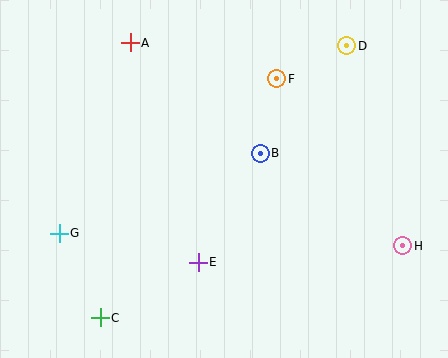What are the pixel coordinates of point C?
Point C is at (100, 318).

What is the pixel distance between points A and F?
The distance between A and F is 151 pixels.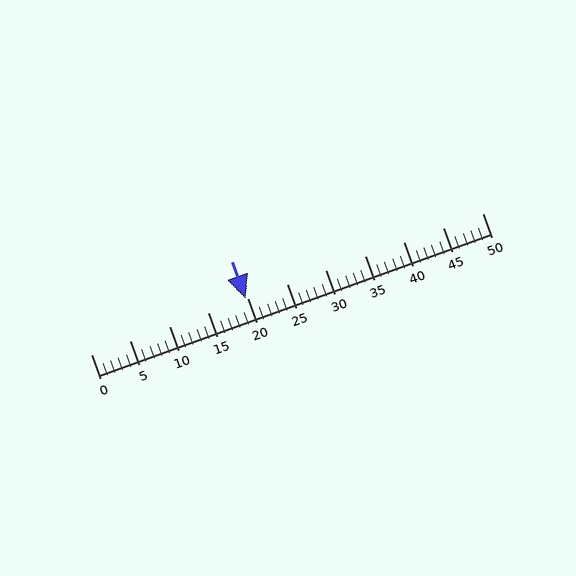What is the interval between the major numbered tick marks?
The major tick marks are spaced 5 units apart.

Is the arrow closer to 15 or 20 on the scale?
The arrow is closer to 20.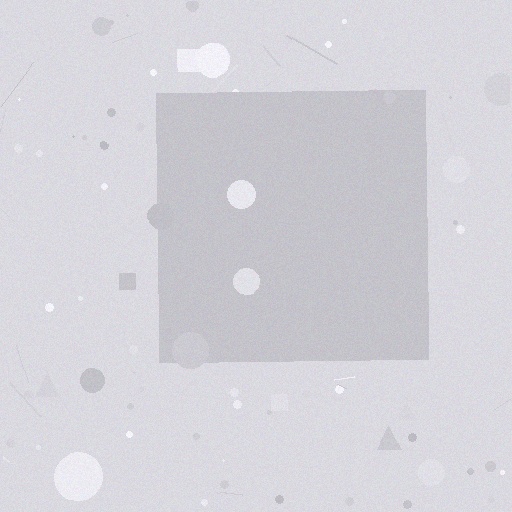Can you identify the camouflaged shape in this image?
The camouflaged shape is a square.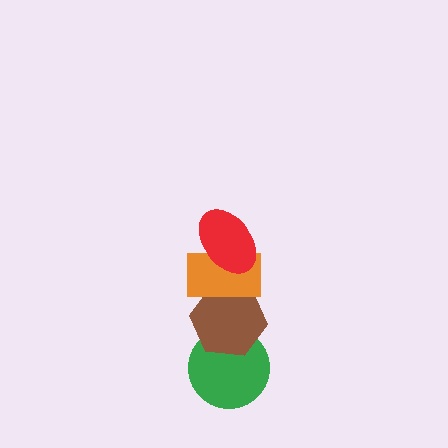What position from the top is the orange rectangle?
The orange rectangle is 2nd from the top.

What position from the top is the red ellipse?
The red ellipse is 1st from the top.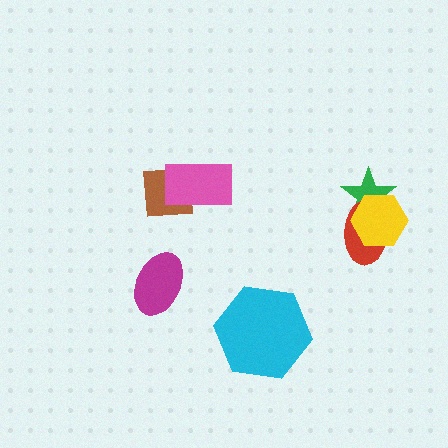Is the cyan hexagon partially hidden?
No, no other shape covers it.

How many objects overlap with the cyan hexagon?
0 objects overlap with the cyan hexagon.